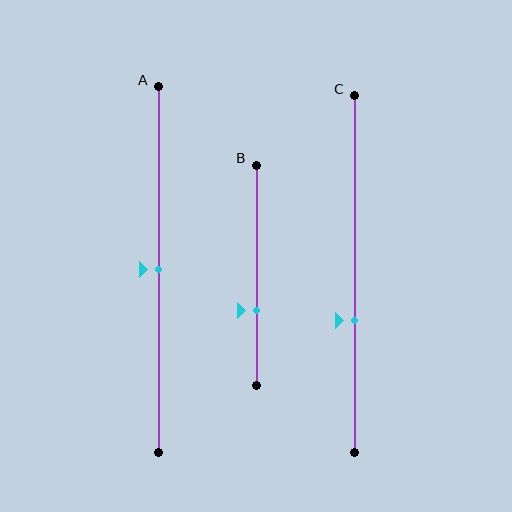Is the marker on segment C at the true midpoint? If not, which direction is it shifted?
No, the marker on segment C is shifted downward by about 13% of the segment length.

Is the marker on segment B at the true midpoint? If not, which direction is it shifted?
No, the marker on segment B is shifted downward by about 16% of the segment length.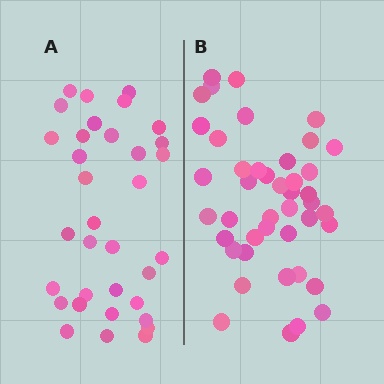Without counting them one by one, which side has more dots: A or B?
Region B (the right region) has more dots.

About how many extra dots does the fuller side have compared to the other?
Region B has roughly 8 or so more dots than region A.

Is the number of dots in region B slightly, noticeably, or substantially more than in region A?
Region B has noticeably more, but not dramatically so. The ratio is roughly 1.3 to 1.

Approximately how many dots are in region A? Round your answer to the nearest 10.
About 30 dots. (The exact count is 34, which rounds to 30.)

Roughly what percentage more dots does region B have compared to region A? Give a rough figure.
About 25% more.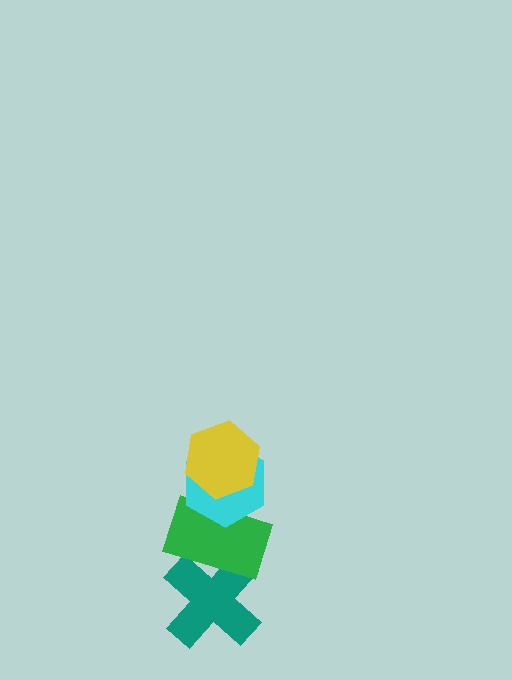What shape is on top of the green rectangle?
The cyan hexagon is on top of the green rectangle.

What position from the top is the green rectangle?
The green rectangle is 3rd from the top.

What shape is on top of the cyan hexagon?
The yellow hexagon is on top of the cyan hexagon.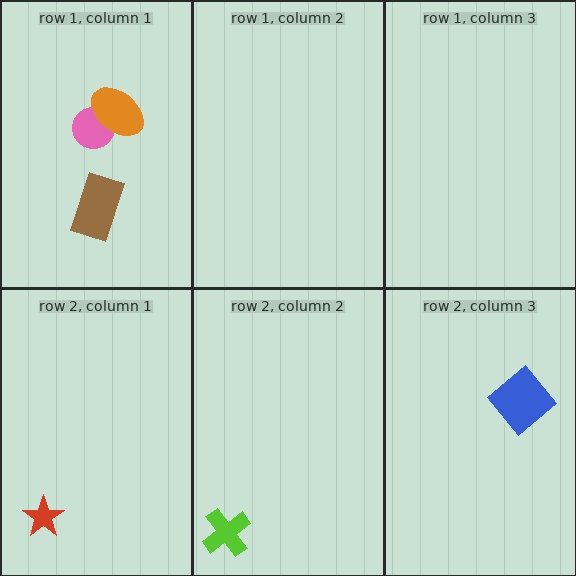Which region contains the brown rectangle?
The row 1, column 1 region.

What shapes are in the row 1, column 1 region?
The pink circle, the brown rectangle, the orange ellipse.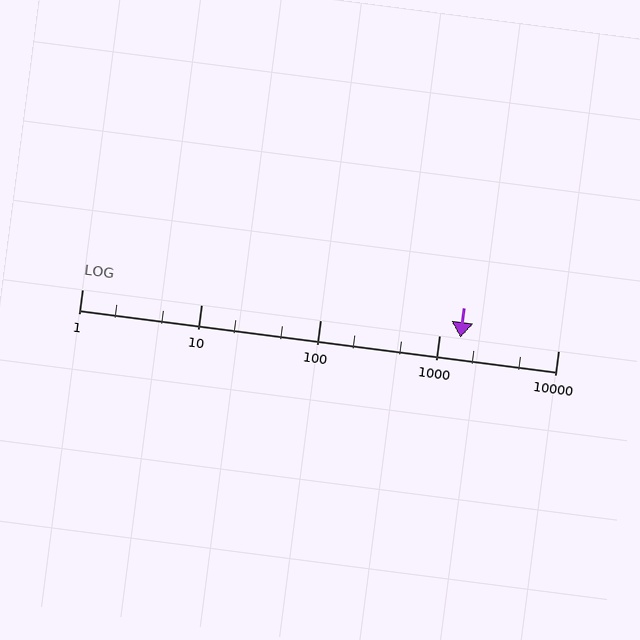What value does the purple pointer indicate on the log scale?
The pointer indicates approximately 1500.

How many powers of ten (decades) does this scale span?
The scale spans 4 decades, from 1 to 10000.